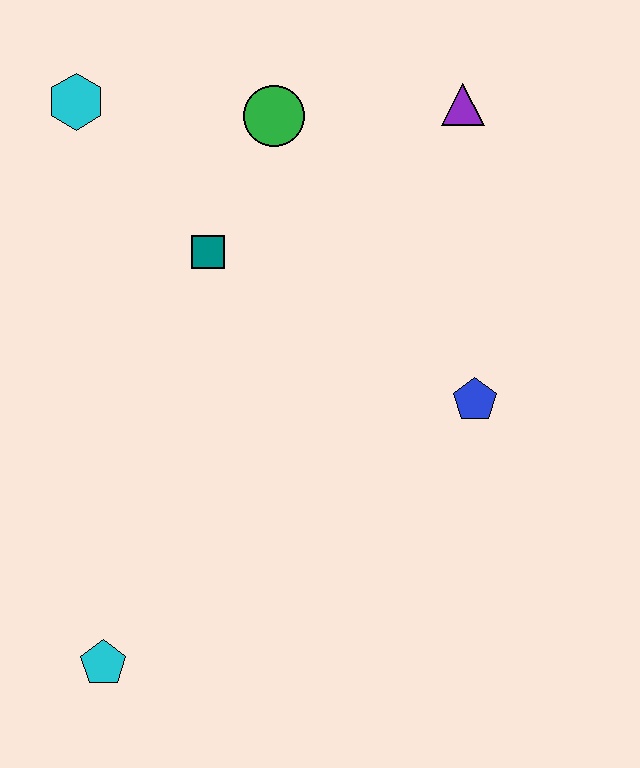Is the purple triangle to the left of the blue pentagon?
Yes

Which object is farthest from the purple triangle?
The cyan pentagon is farthest from the purple triangle.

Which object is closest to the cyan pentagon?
The teal square is closest to the cyan pentagon.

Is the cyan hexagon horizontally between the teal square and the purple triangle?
No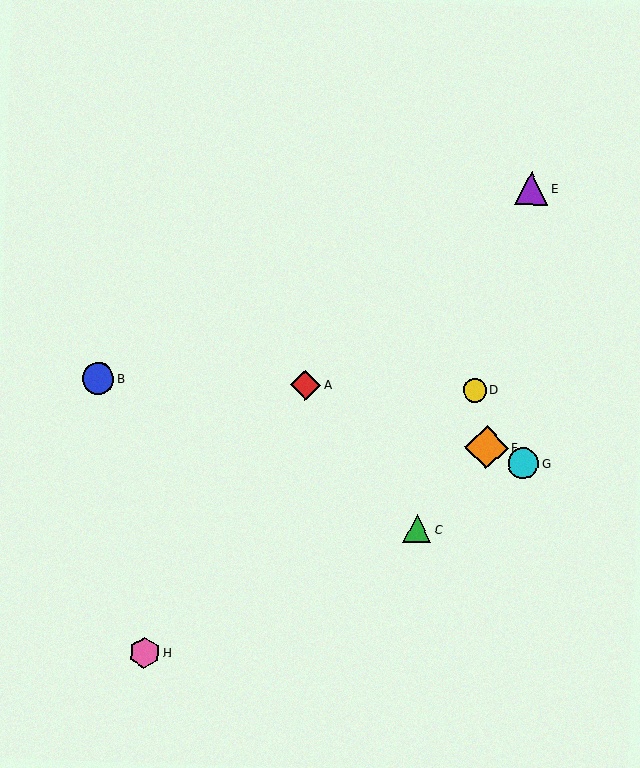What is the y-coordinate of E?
Object E is at y≈188.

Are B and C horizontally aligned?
No, B is at y≈379 and C is at y≈529.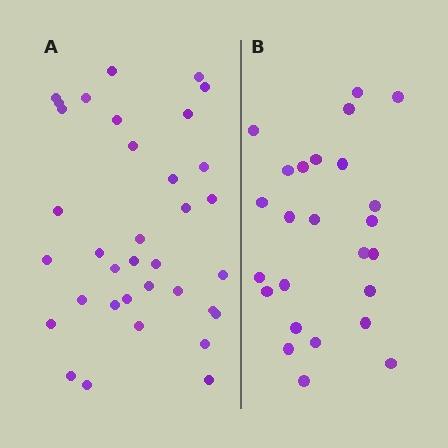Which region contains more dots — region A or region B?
Region A (the left region) has more dots.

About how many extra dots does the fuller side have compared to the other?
Region A has roughly 10 or so more dots than region B.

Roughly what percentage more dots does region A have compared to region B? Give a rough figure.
About 40% more.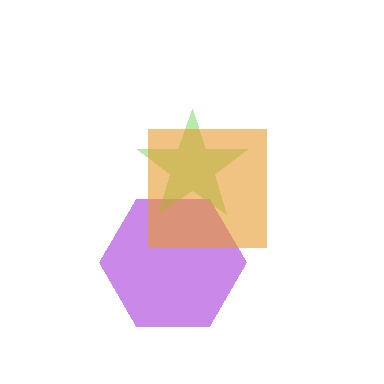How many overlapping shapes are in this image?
There are 3 overlapping shapes in the image.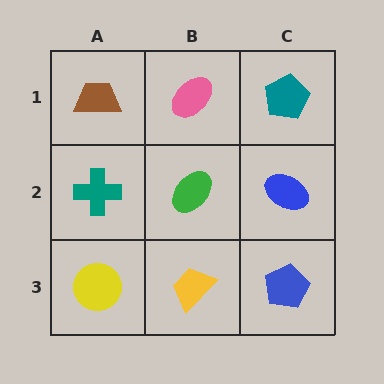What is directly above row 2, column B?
A pink ellipse.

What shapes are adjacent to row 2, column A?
A brown trapezoid (row 1, column A), a yellow circle (row 3, column A), a green ellipse (row 2, column B).